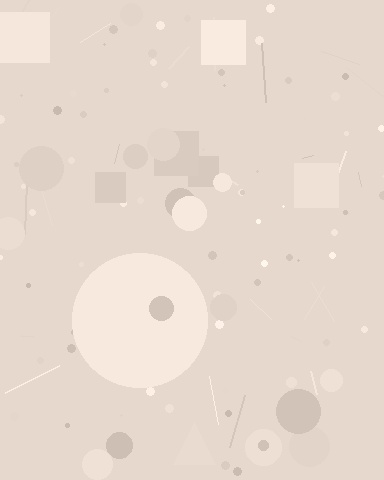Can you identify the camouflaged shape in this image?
The camouflaged shape is a circle.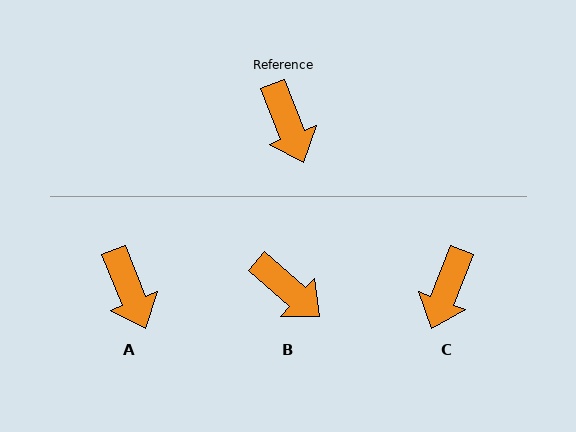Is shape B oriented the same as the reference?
No, it is off by about 27 degrees.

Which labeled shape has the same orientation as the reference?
A.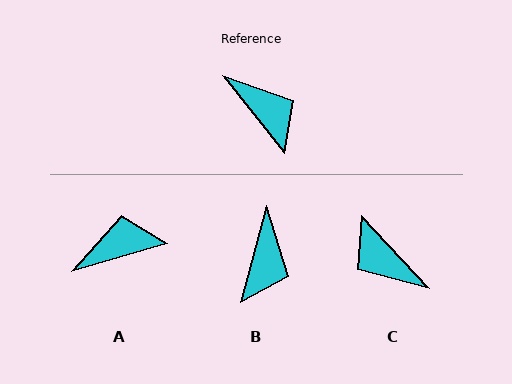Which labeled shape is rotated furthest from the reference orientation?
C, about 175 degrees away.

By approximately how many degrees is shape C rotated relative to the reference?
Approximately 175 degrees clockwise.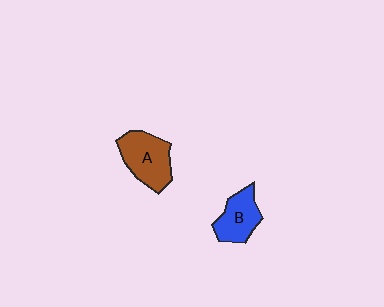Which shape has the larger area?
Shape A (brown).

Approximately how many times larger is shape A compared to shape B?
Approximately 1.3 times.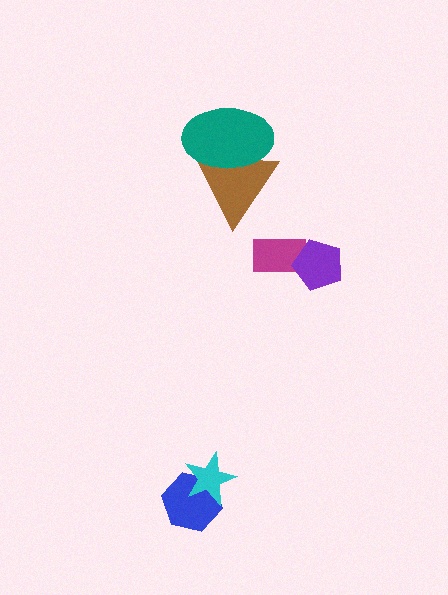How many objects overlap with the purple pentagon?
1 object overlaps with the purple pentagon.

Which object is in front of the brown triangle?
The teal ellipse is in front of the brown triangle.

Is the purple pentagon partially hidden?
No, no other shape covers it.